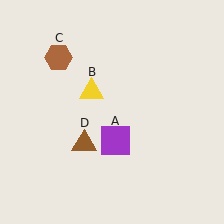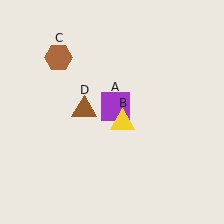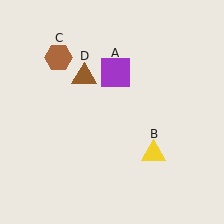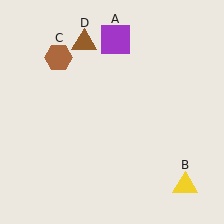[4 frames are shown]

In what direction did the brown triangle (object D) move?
The brown triangle (object D) moved up.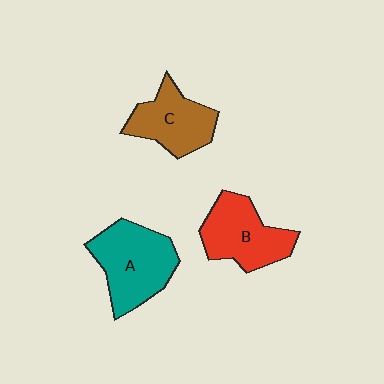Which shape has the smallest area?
Shape C (brown).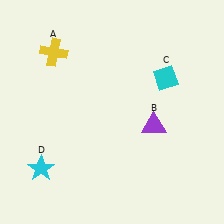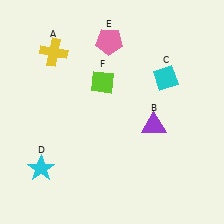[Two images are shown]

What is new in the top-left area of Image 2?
A lime diamond (F) was added in the top-left area of Image 2.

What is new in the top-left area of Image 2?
A pink pentagon (E) was added in the top-left area of Image 2.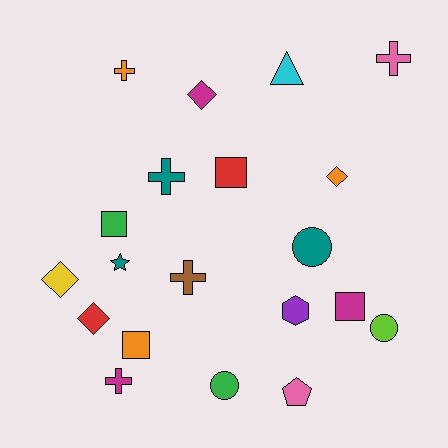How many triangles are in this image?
There is 1 triangle.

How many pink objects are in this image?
There are 2 pink objects.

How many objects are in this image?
There are 20 objects.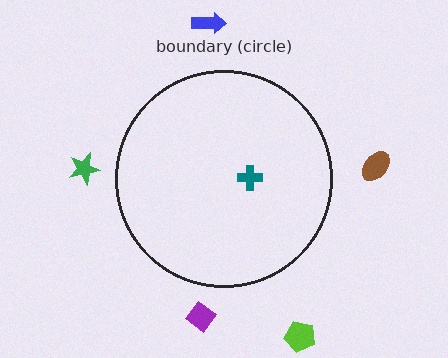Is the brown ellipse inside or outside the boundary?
Outside.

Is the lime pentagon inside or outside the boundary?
Outside.